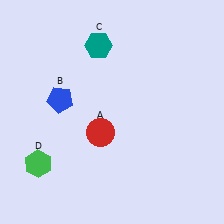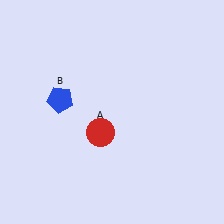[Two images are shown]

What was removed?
The green hexagon (D), the teal hexagon (C) were removed in Image 2.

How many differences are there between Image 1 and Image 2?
There are 2 differences between the two images.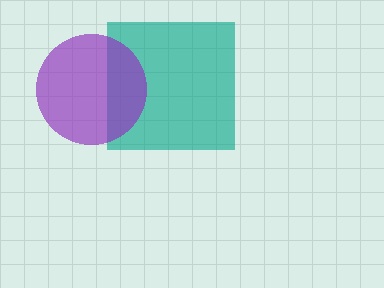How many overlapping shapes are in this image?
There are 2 overlapping shapes in the image.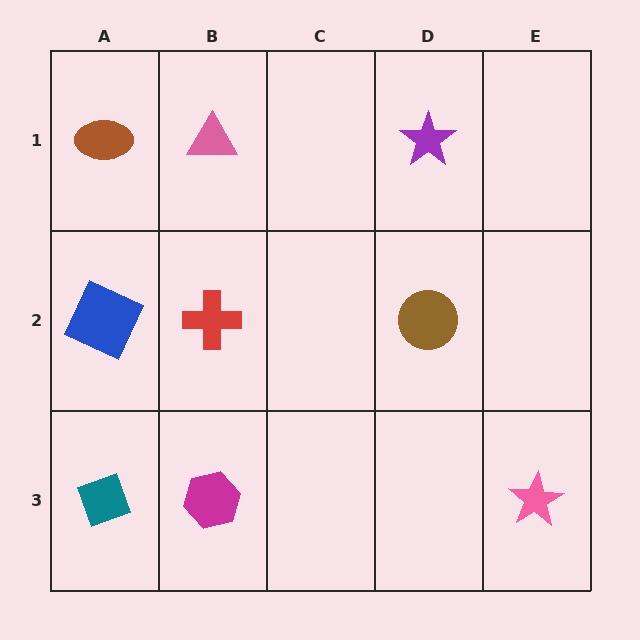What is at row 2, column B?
A red cross.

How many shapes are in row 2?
3 shapes.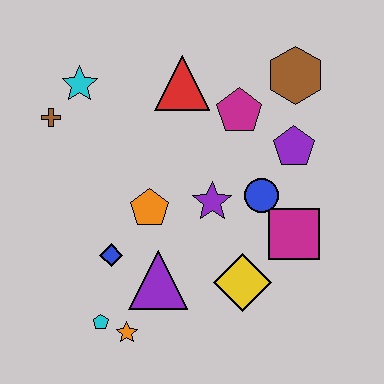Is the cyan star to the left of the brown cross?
No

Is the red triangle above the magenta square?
Yes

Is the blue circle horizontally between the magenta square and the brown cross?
Yes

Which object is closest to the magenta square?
The blue circle is closest to the magenta square.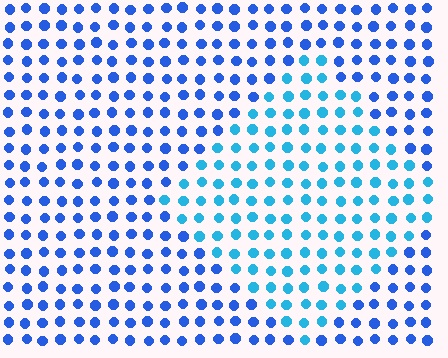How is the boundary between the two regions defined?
The boundary is defined purely by a slight shift in hue (about 28 degrees). Spacing, size, and orientation are identical on both sides.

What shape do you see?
I see a diamond.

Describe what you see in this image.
The image is filled with small blue elements in a uniform arrangement. A diamond-shaped region is visible where the elements are tinted to a slightly different hue, forming a subtle color boundary.